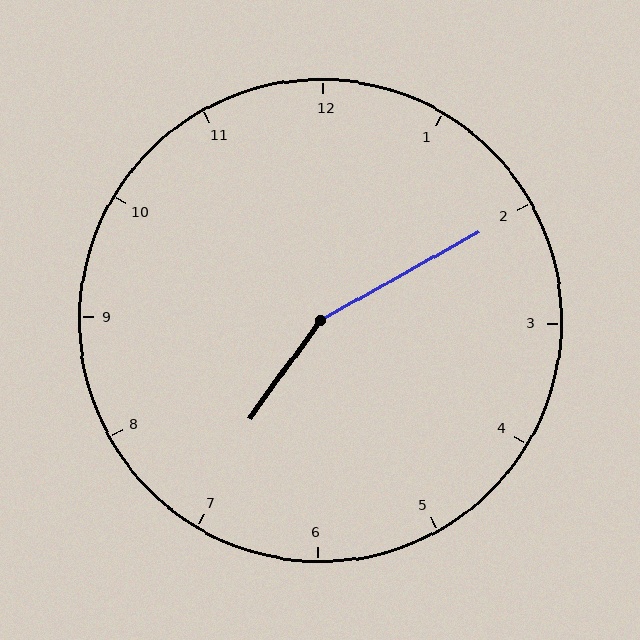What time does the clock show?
7:10.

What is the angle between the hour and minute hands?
Approximately 155 degrees.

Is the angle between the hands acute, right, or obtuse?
It is obtuse.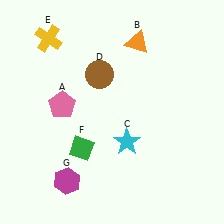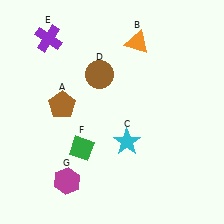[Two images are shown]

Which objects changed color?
A changed from pink to brown. E changed from yellow to purple.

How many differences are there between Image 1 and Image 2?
There are 2 differences between the two images.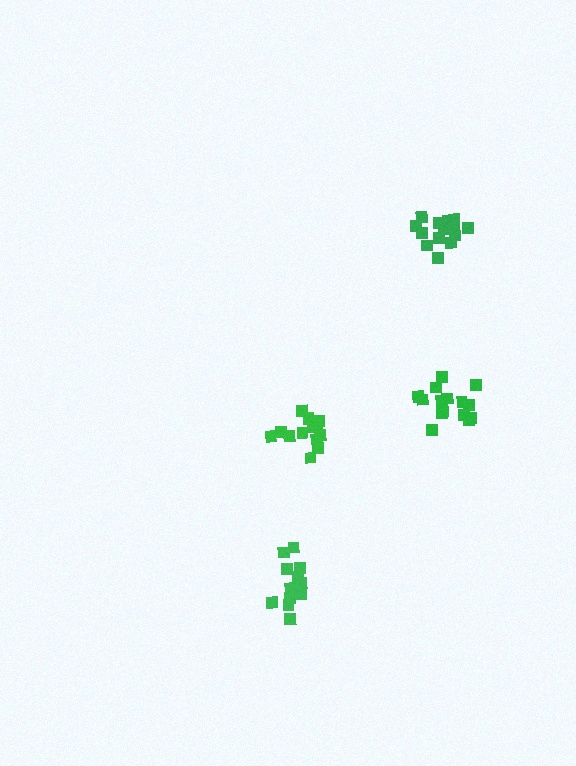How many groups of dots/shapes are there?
There are 4 groups.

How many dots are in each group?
Group 1: 14 dots, Group 2: 15 dots, Group 3: 16 dots, Group 4: 15 dots (60 total).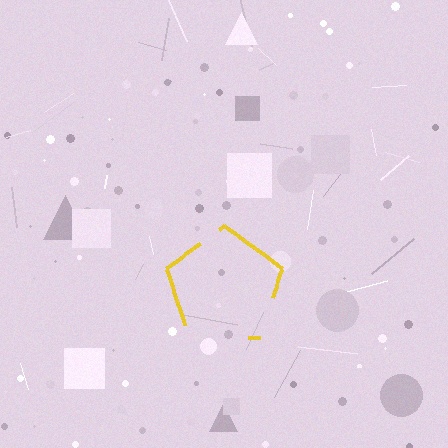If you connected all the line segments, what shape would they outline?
They would outline a pentagon.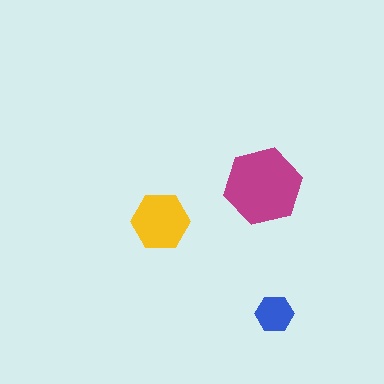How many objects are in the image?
There are 3 objects in the image.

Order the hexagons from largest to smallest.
the magenta one, the yellow one, the blue one.